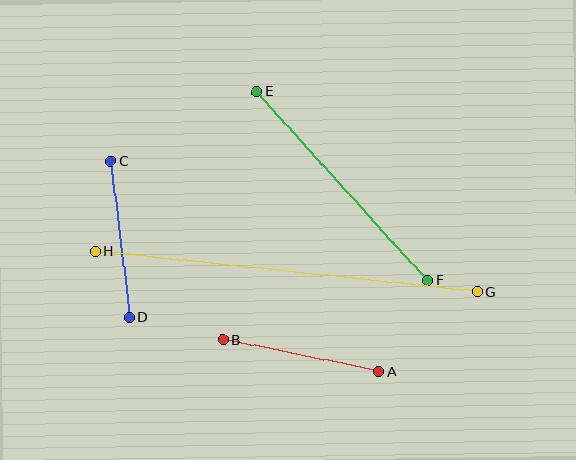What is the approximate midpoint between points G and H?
The midpoint is at approximately (286, 272) pixels.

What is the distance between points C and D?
The distance is approximately 157 pixels.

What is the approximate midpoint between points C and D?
The midpoint is at approximately (120, 240) pixels.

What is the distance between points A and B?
The distance is approximately 160 pixels.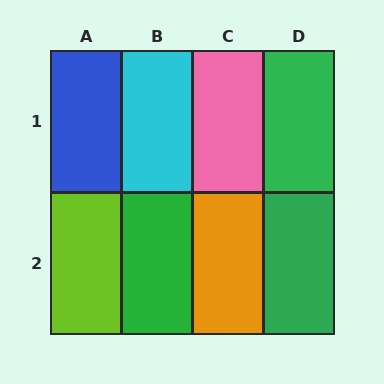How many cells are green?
3 cells are green.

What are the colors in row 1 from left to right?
Blue, cyan, pink, green.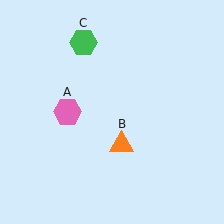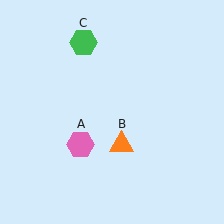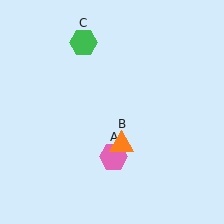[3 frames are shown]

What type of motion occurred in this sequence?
The pink hexagon (object A) rotated counterclockwise around the center of the scene.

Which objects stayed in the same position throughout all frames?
Orange triangle (object B) and green hexagon (object C) remained stationary.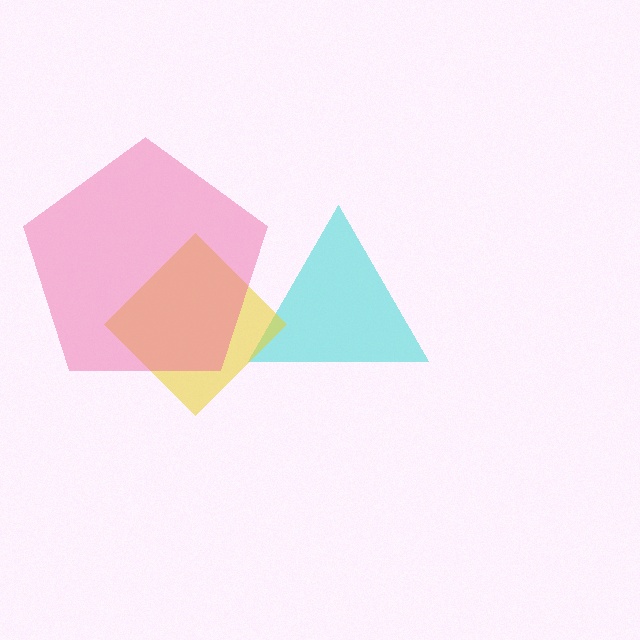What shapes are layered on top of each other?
The layered shapes are: a cyan triangle, a yellow diamond, a pink pentagon.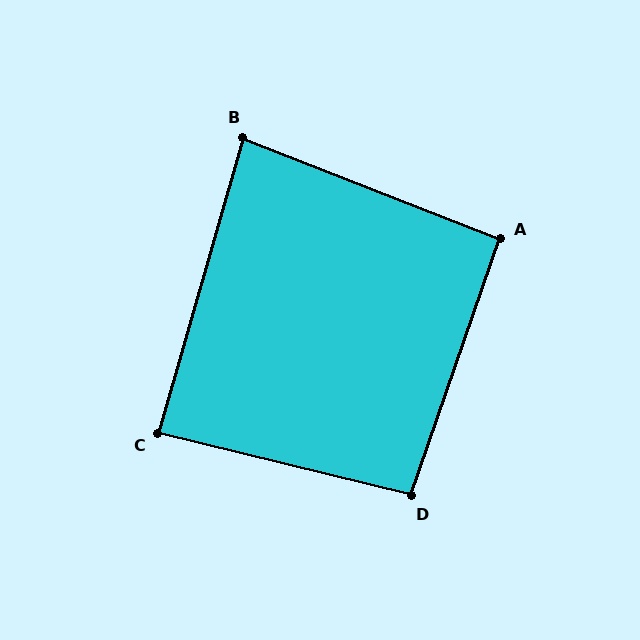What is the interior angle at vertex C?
Approximately 88 degrees (approximately right).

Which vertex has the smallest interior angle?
B, at approximately 85 degrees.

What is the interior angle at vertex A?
Approximately 92 degrees (approximately right).